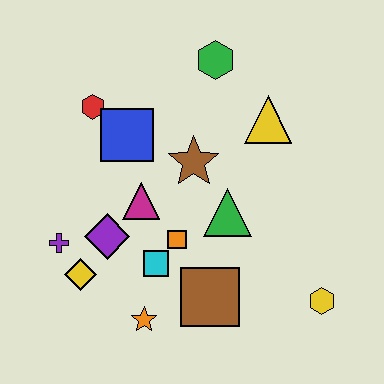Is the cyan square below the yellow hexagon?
No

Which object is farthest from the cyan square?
The green hexagon is farthest from the cyan square.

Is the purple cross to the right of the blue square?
No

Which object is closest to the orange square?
The cyan square is closest to the orange square.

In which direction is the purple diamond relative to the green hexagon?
The purple diamond is below the green hexagon.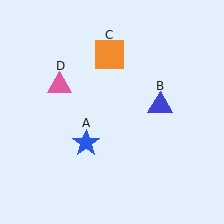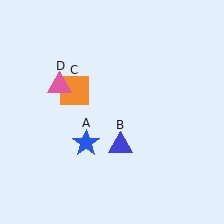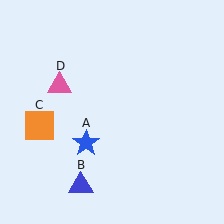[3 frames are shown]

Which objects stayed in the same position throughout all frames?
Blue star (object A) and pink triangle (object D) remained stationary.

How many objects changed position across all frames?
2 objects changed position: blue triangle (object B), orange square (object C).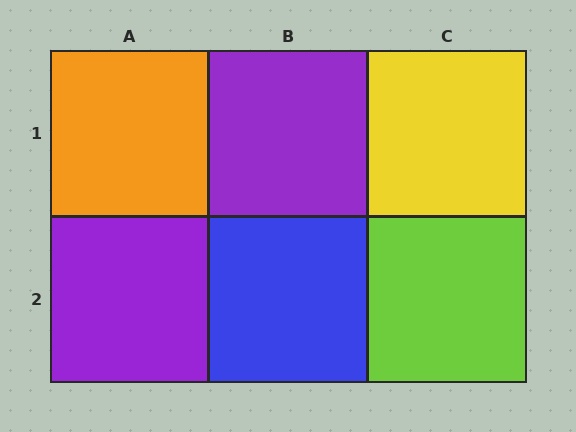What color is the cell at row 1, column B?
Purple.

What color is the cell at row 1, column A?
Orange.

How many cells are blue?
1 cell is blue.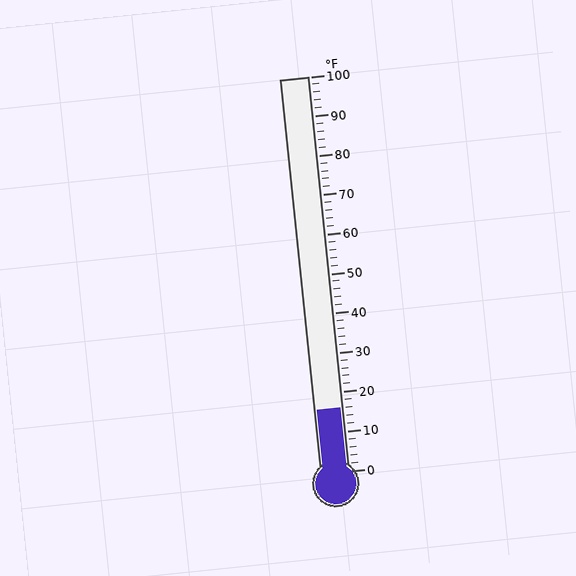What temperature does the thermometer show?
The thermometer shows approximately 16°F.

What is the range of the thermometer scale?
The thermometer scale ranges from 0°F to 100°F.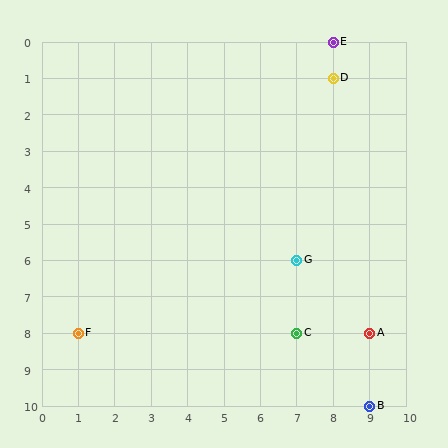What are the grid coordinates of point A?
Point A is at grid coordinates (9, 8).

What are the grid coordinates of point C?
Point C is at grid coordinates (7, 8).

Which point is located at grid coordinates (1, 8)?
Point F is at (1, 8).